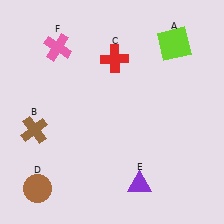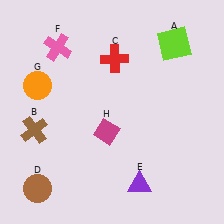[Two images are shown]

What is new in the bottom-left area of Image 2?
A magenta diamond (H) was added in the bottom-left area of Image 2.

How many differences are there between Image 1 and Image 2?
There are 2 differences between the two images.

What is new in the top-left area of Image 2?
An orange circle (G) was added in the top-left area of Image 2.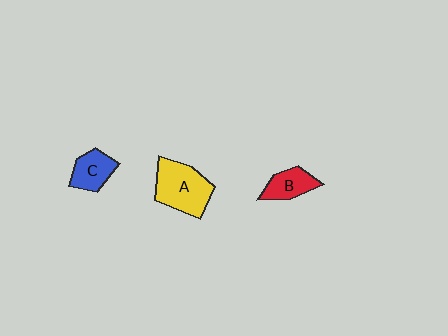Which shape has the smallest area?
Shape B (red).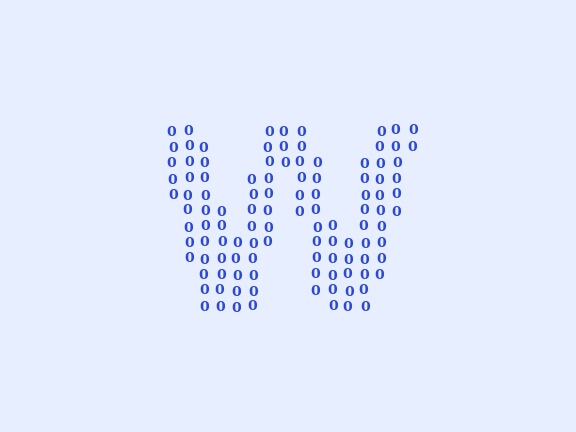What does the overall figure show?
The overall figure shows the letter W.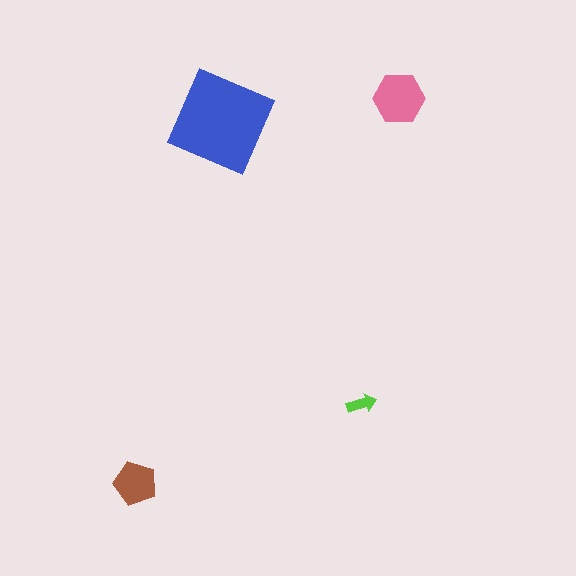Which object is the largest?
The blue diamond.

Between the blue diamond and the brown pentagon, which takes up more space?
The blue diamond.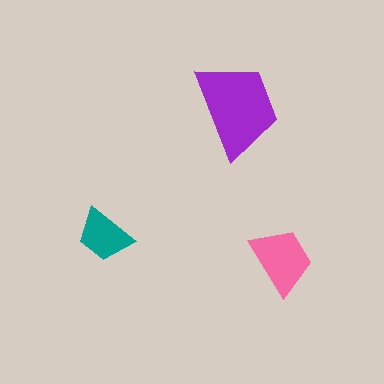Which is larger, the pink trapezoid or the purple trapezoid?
The purple one.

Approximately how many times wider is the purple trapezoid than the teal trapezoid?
About 1.5 times wider.